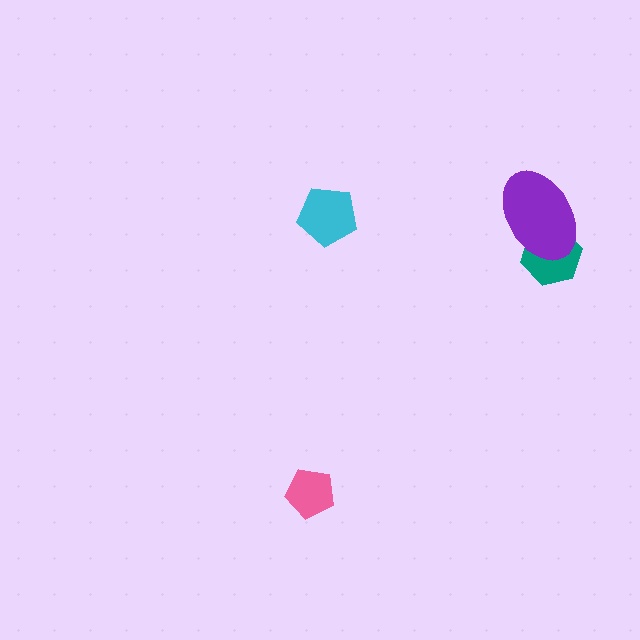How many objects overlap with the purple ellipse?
1 object overlaps with the purple ellipse.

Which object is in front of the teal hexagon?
The purple ellipse is in front of the teal hexagon.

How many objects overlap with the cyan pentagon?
0 objects overlap with the cyan pentagon.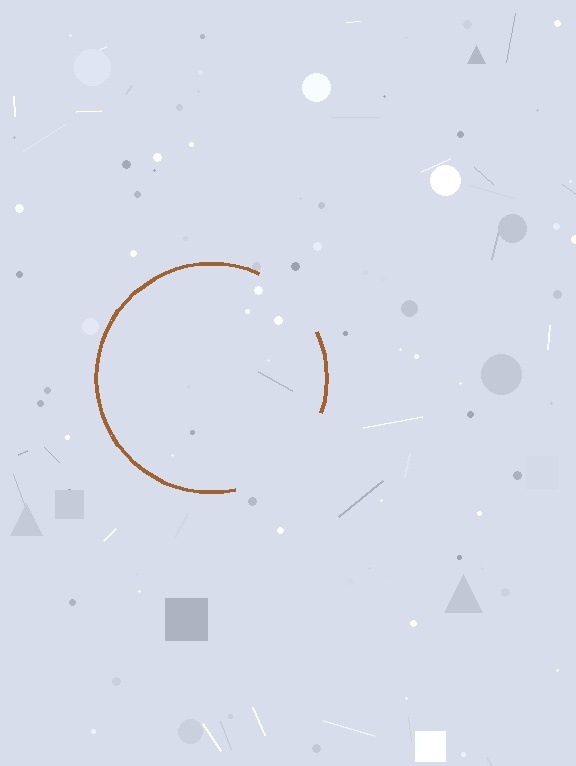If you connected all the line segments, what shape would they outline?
They would outline a circle.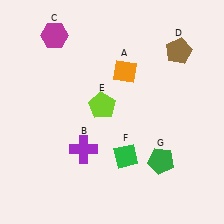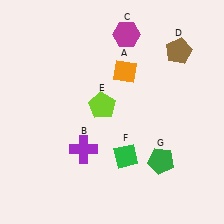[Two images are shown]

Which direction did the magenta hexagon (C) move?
The magenta hexagon (C) moved right.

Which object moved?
The magenta hexagon (C) moved right.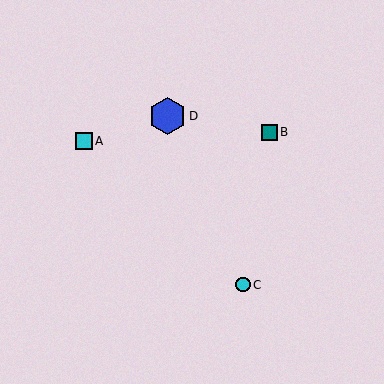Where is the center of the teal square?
The center of the teal square is at (270, 132).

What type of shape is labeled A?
Shape A is a cyan square.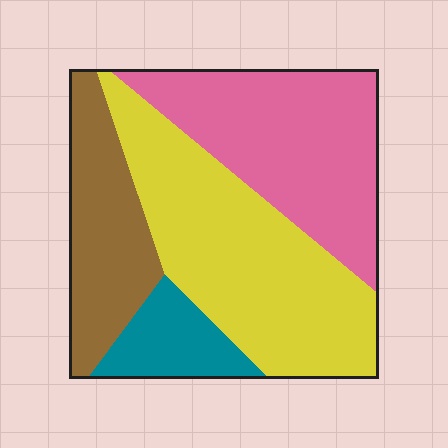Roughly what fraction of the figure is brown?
Brown covers 19% of the figure.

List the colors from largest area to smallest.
From largest to smallest: yellow, pink, brown, teal.